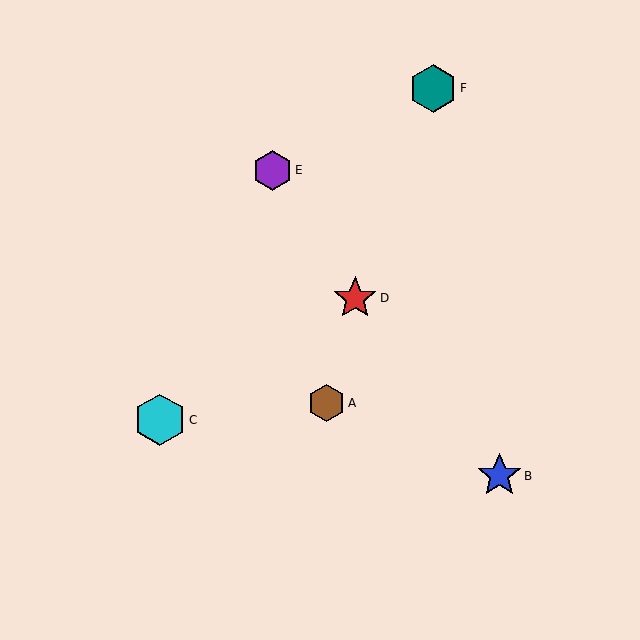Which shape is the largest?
The cyan hexagon (labeled C) is the largest.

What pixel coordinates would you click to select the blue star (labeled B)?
Click at (499, 476) to select the blue star B.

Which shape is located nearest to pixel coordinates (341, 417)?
The brown hexagon (labeled A) at (326, 403) is nearest to that location.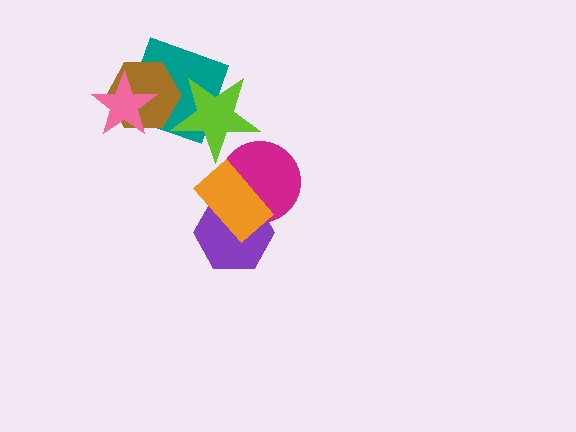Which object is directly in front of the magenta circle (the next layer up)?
The purple hexagon is directly in front of the magenta circle.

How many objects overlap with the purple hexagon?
2 objects overlap with the purple hexagon.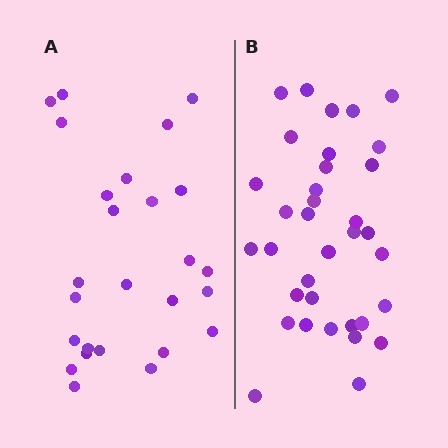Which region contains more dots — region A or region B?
Region B (the right region) has more dots.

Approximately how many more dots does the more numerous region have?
Region B has roughly 8 or so more dots than region A.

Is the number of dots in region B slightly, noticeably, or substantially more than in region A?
Region B has noticeably more, but not dramatically so. The ratio is roughly 1.3 to 1.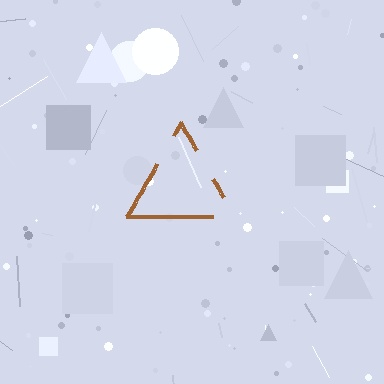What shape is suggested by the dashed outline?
The dashed outline suggests a triangle.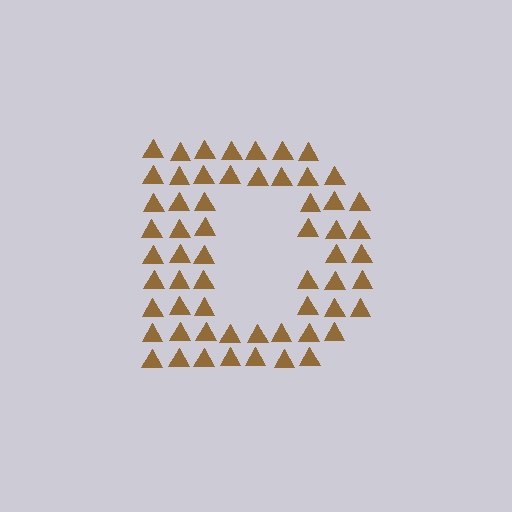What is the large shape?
The large shape is the letter D.